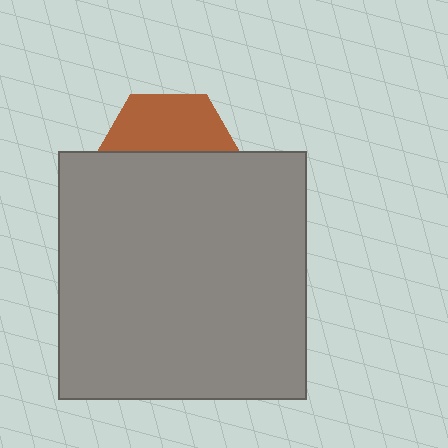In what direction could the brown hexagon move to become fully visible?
The brown hexagon could move up. That would shift it out from behind the gray square entirely.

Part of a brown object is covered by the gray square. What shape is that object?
It is a hexagon.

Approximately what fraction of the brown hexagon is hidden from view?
Roughly 59% of the brown hexagon is hidden behind the gray square.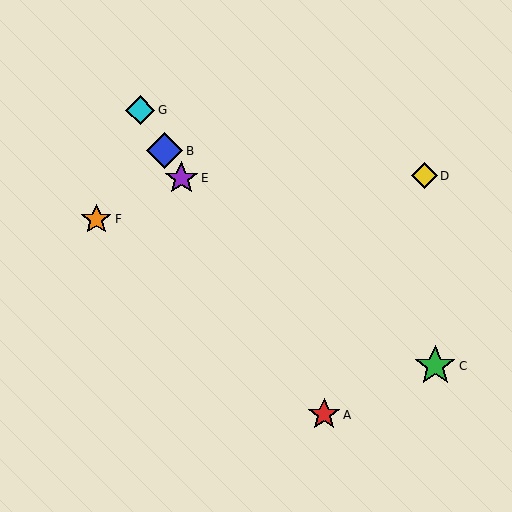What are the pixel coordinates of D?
Object D is at (424, 176).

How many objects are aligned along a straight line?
4 objects (A, B, E, G) are aligned along a straight line.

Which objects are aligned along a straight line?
Objects A, B, E, G are aligned along a straight line.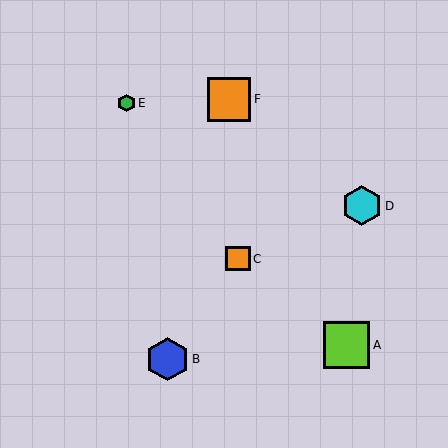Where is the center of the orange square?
The center of the orange square is at (229, 99).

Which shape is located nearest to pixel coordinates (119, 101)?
The green hexagon (labeled E) at (126, 103) is nearest to that location.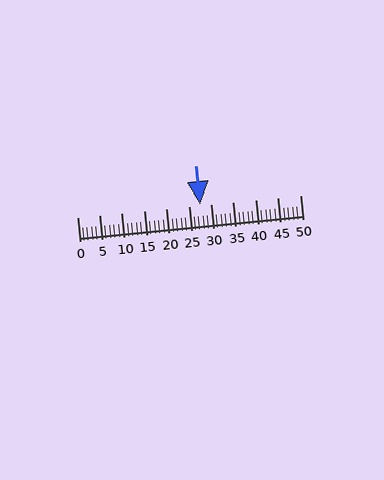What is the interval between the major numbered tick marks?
The major tick marks are spaced 5 units apart.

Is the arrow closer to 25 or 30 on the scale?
The arrow is closer to 30.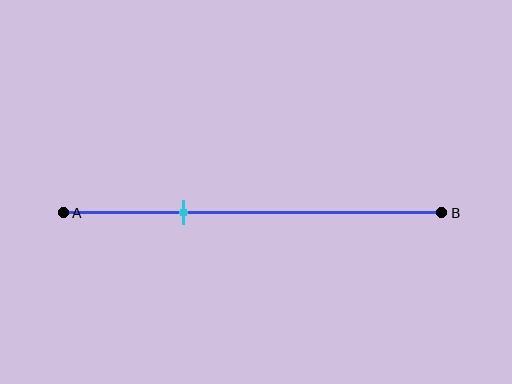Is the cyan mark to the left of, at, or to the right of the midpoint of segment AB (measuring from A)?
The cyan mark is to the left of the midpoint of segment AB.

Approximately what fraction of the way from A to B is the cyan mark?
The cyan mark is approximately 30% of the way from A to B.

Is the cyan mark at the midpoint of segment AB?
No, the mark is at about 30% from A, not at the 50% midpoint.